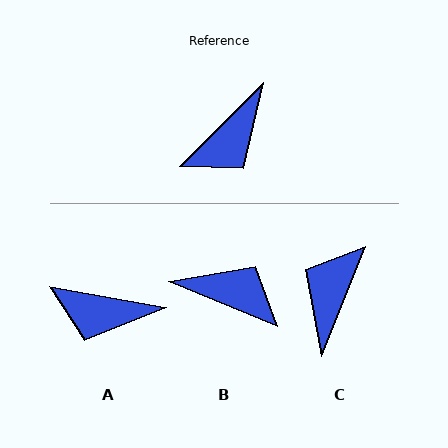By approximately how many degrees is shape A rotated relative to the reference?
Approximately 55 degrees clockwise.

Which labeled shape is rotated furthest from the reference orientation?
C, about 157 degrees away.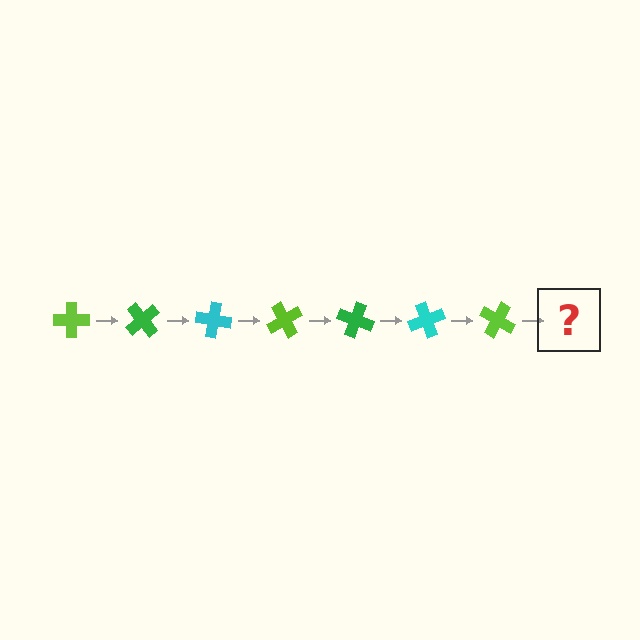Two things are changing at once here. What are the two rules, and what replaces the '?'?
The two rules are that it rotates 50 degrees each step and the color cycles through lime, green, and cyan. The '?' should be a green cross, rotated 350 degrees from the start.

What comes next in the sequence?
The next element should be a green cross, rotated 350 degrees from the start.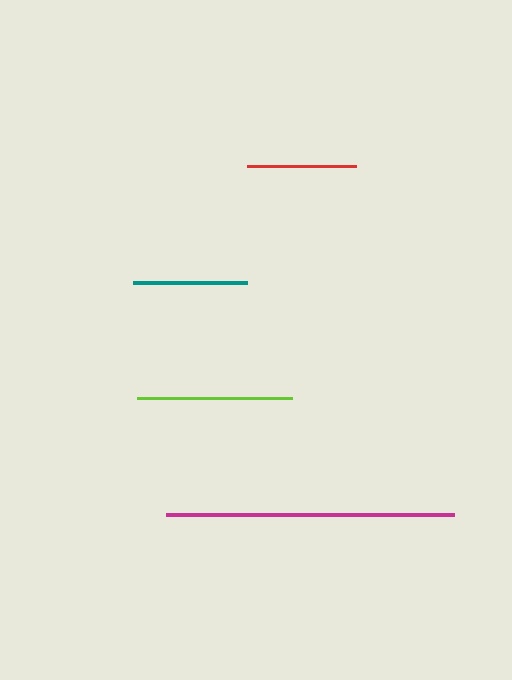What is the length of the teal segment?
The teal segment is approximately 113 pixels long.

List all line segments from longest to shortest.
From longest to shortest: magenta, lime, teal, red.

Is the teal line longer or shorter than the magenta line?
The magenta line is longer than the teal line.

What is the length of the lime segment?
The lime segment is approximately 155 pixels long.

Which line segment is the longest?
The magenta line is the longest at approximately 288 pixels.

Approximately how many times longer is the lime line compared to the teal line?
The lime line is approximately 1.4 times the length of the teal line.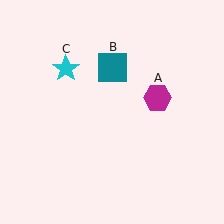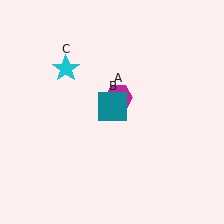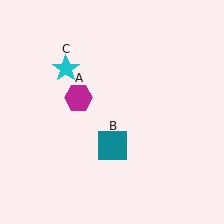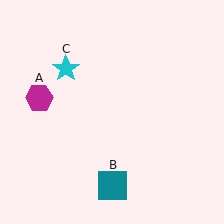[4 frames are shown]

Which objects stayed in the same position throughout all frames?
Cyan star (object C) remained stationary.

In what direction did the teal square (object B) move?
The teal square (object B) moved down.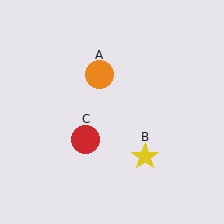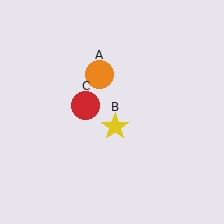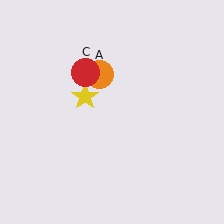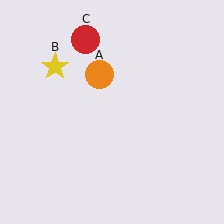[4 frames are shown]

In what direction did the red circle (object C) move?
The red circle (object C) moved up.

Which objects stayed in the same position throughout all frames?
Orange circle (object A) remained stationary.